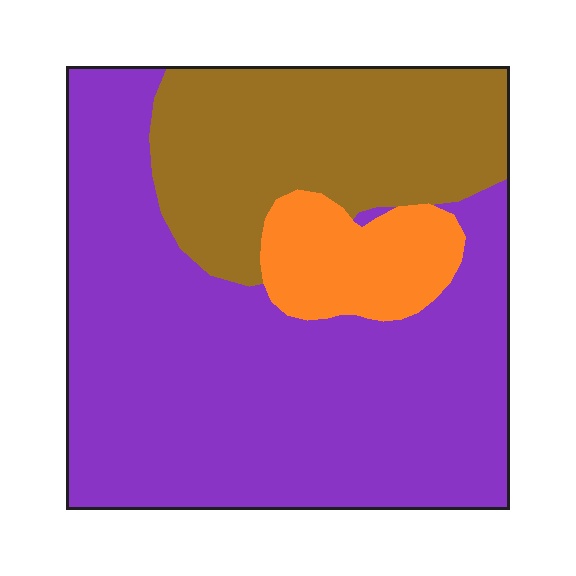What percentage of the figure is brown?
Brown covers around 30% of the figure.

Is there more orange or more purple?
Purple.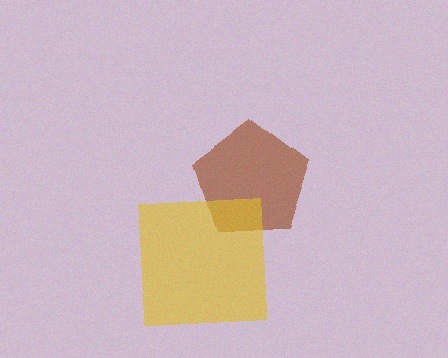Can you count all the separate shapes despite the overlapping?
Yes, there are 2 separate shapes.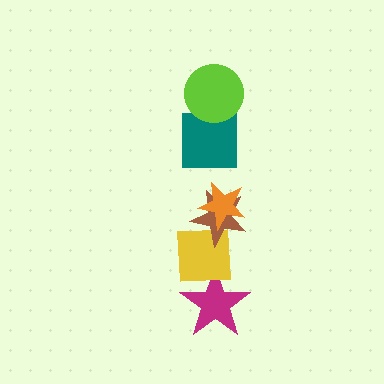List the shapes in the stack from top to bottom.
From top to bottom: the lime circle, the teal square, the orange star, the brown star, the yellow square, the magenta star.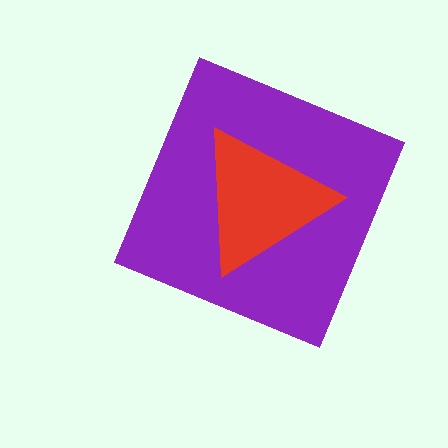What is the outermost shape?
The purple diamond.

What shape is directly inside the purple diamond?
The red triangle.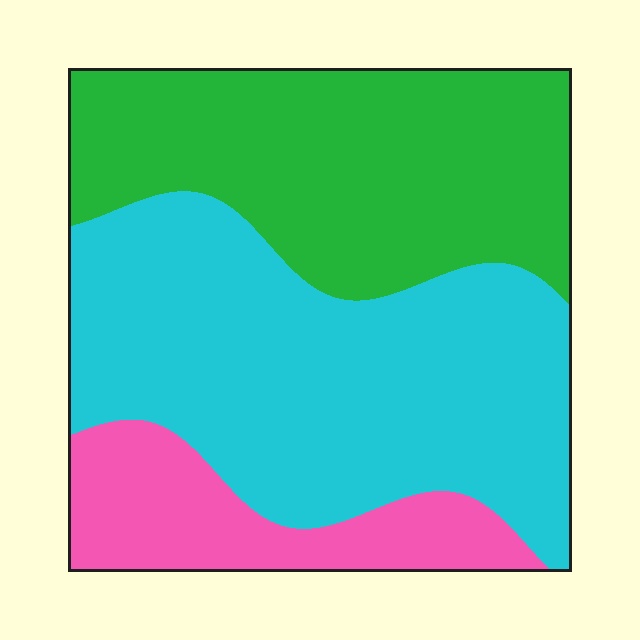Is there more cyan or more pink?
Cyan.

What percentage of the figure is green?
Green takes up between a quarter and a half of the figure.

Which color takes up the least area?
Pink, at roughly 15%.